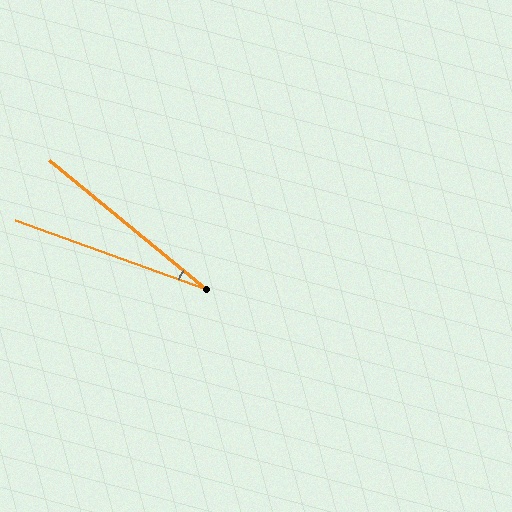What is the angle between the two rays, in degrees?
Approximately 19 degrees.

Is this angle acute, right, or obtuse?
It is acute.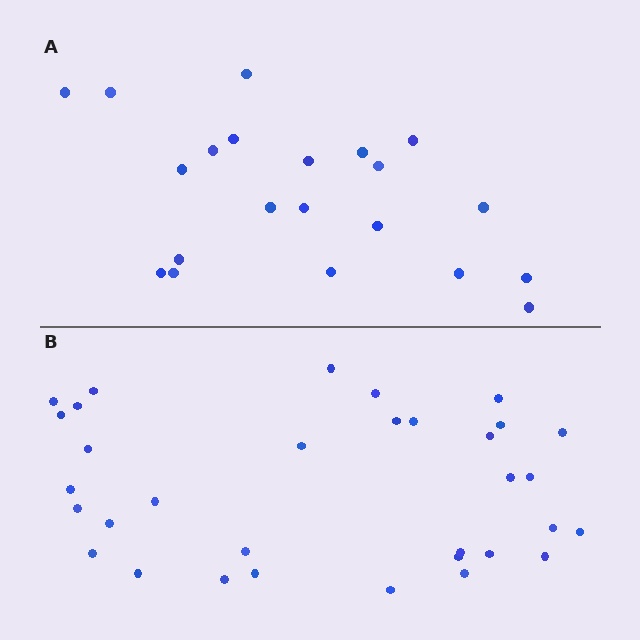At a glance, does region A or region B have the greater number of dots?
Region B (the bottom region) has more dots.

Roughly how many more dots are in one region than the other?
Region B has roughly 12 or so more dots than region A.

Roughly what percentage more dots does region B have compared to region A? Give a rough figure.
About 55% more.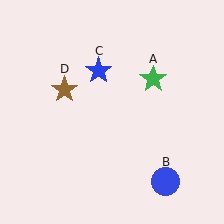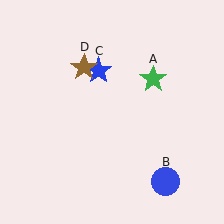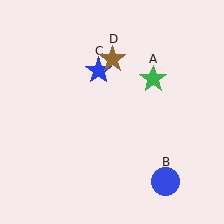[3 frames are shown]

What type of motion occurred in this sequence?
The brown star (object D) rotated clockwise around the center of the scene.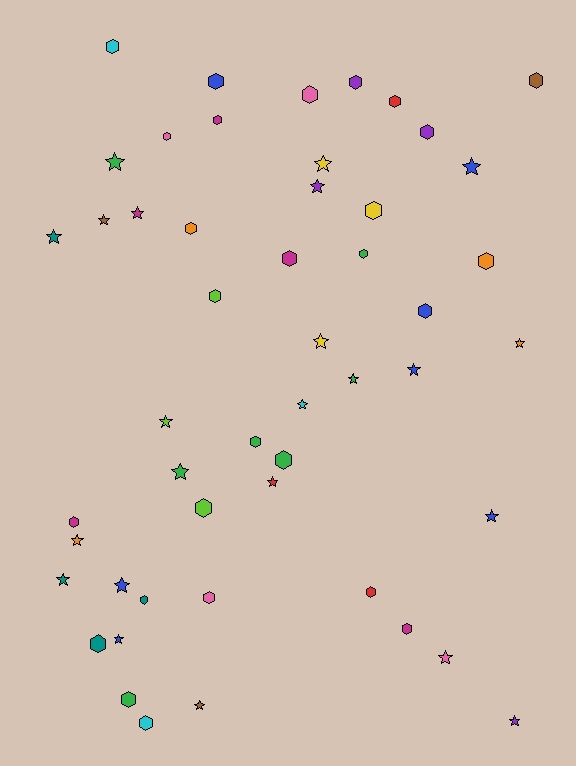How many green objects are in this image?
There are 7 green objects.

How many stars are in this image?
There are 23 stars.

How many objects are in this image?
There are 50 objects.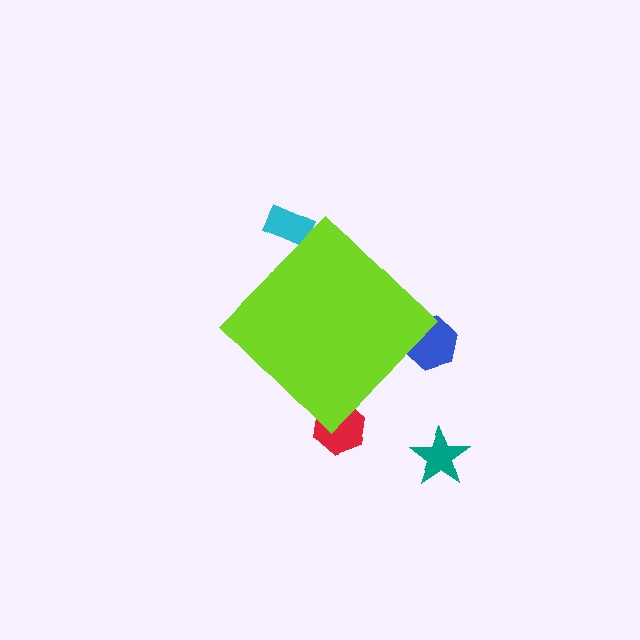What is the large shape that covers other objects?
A lime diamond.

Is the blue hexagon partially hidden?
Yes, the blue hexagon is partially hidden behind the lime diamond.